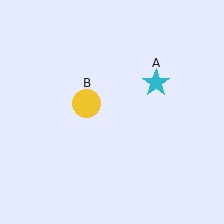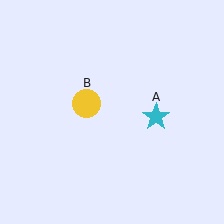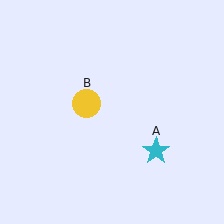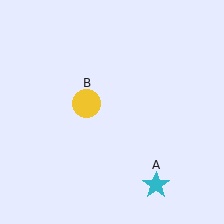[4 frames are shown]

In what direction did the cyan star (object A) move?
The cyan star (object A) moved down.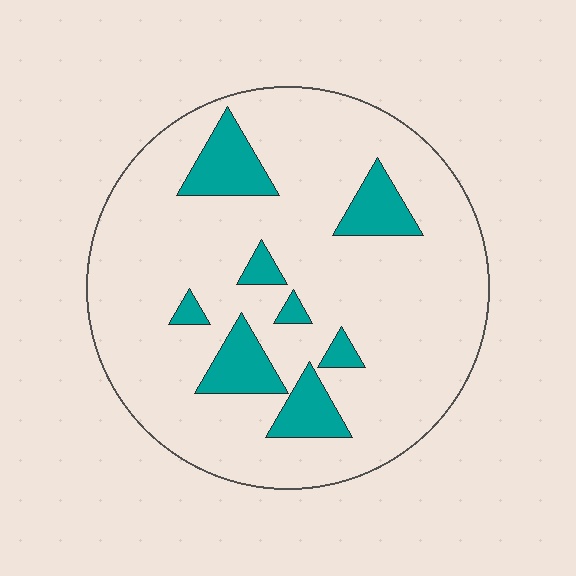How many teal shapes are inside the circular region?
8.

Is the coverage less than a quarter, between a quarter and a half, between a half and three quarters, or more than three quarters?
Less than a quarter.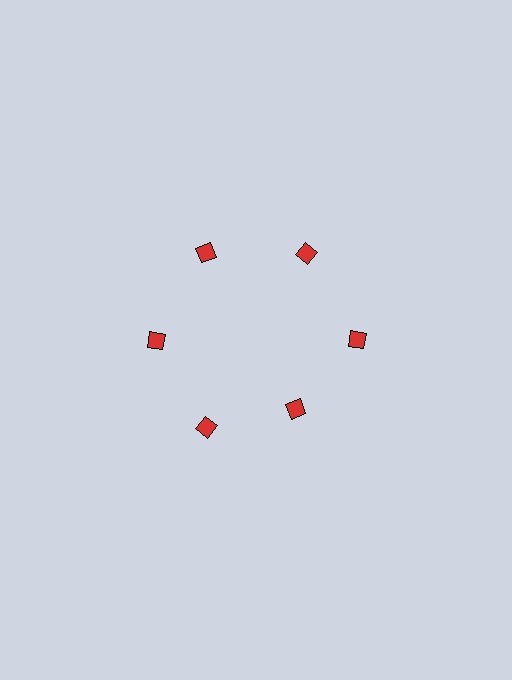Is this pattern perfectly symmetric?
No. The 6 red diamonds are arranged in a ring, but one element near the 5 o'clock position is pulled inward toward the center, breaking the 6-fold rotational symmetry.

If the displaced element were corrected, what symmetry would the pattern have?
It would have 6-fold rotational symmetry — the pattern would map onto itself every 60 degrees.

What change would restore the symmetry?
The symmetry would be restored by moving it outward, back onto the ring so that all 6 diamonds sit at equal angles and equal distance from the center.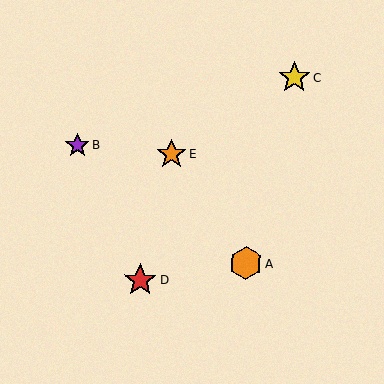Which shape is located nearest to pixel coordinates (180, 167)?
The orange star (labeled E) at (172, 154) is nearest to that location.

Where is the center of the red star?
The center of the red star is at (140, 280).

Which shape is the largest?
The orange hexagon (labeled A) is the largest.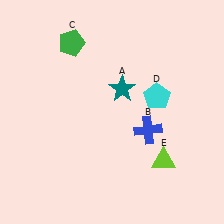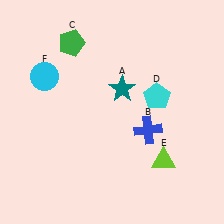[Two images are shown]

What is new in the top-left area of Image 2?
A cyan circle (F) was added in the top-left area of Image 2.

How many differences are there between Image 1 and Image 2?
There is 1 difference between the two images.